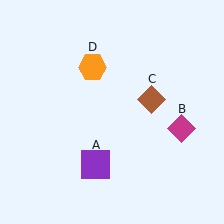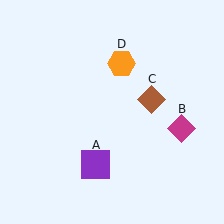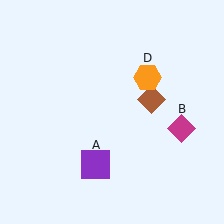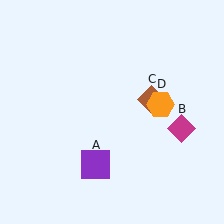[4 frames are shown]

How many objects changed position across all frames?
1 object changed position: orange hexagon (object D).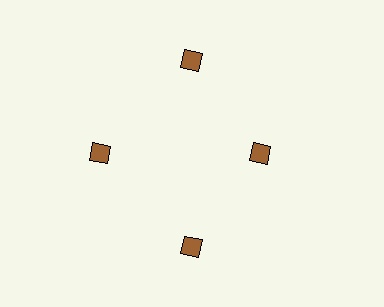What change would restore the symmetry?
The symmetry would be restored by moving it outward, back onto the ring so that all 4 diamonds sit at equal angles and equal distance from the center.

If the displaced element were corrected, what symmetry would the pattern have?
It would have 4-fold rotational symmetry — the pattern would map onto itself every 90 degrees.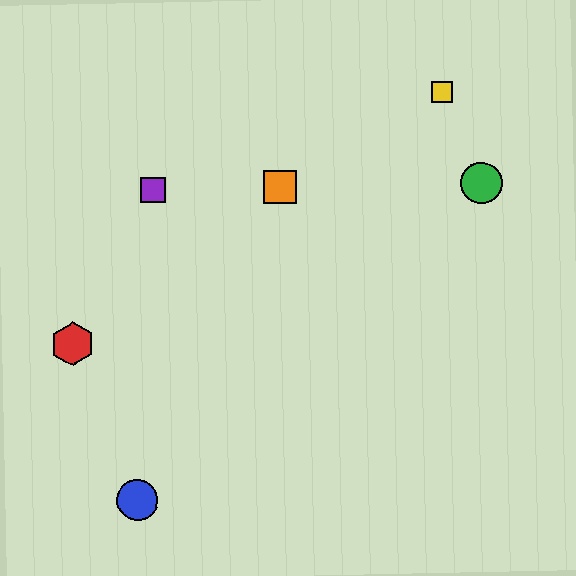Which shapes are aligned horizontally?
The green circle, the purple square, the orange square are aligned horizontally.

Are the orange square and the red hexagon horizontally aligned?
No, the orange square is at y≈187 and the red hexagon is at y≈344.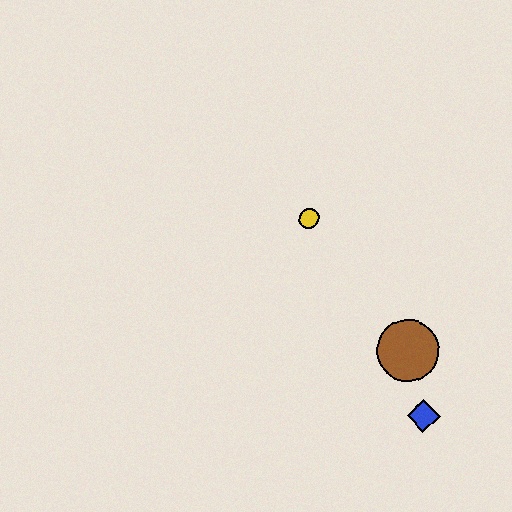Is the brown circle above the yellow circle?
No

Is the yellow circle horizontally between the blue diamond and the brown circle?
No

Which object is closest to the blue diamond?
The brown circle is closest to the blue diamond.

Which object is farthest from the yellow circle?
The blue diamond is farthest from the yellow circle.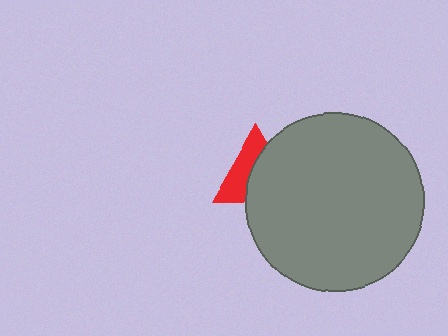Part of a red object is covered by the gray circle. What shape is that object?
It is a triangle.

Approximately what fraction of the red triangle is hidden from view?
Roughly 55% of the red triangle is hidden behind the gray circle.